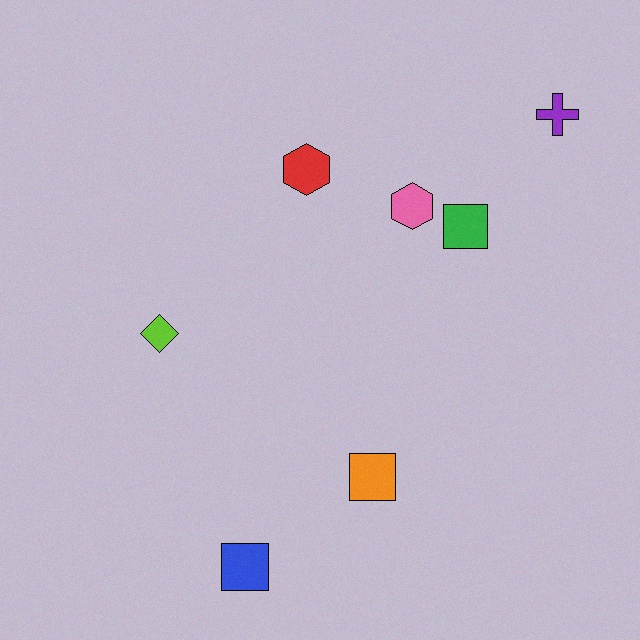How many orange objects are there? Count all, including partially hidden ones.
There is 1 orange object.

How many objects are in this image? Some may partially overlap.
There are 7 objects.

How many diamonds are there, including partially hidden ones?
There is 1 diamond.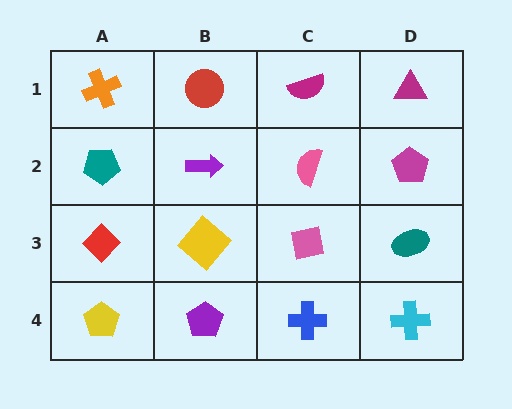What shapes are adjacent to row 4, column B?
A yellow diamond (row 3, column B), a yellow pentagon (row 4, column A), a blue cross (row 4, column C).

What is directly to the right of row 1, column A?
A red circle.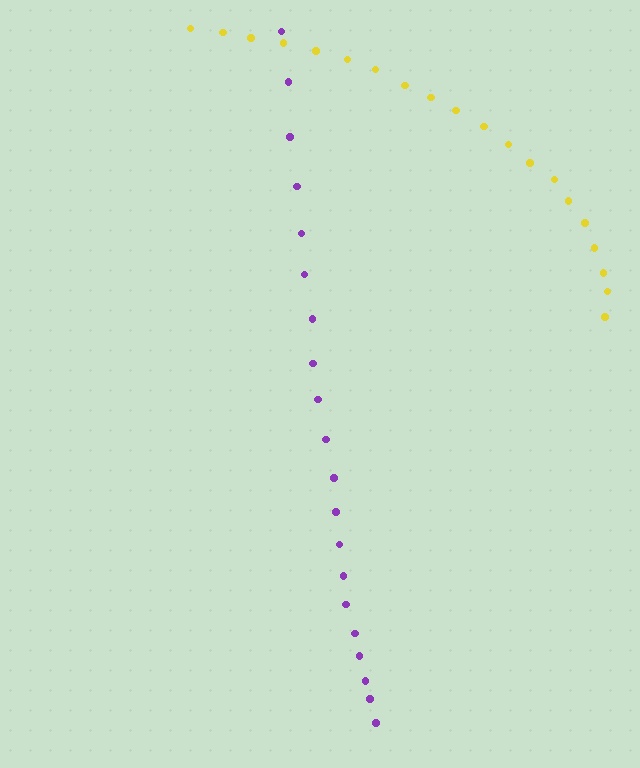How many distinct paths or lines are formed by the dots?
There are 2 distinct paths.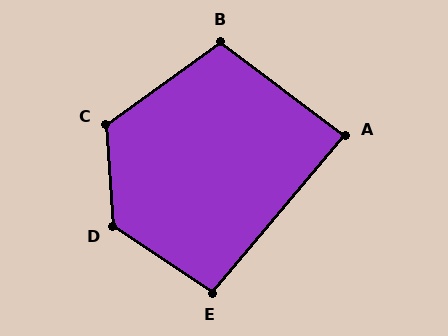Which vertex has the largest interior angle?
D, at approximately 128 degrees.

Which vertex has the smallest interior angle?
A, at approximately 87 degrees.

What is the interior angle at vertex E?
Approximately 96 degrees (obtuse).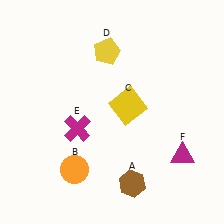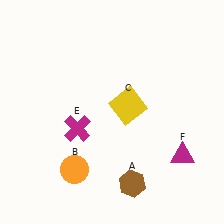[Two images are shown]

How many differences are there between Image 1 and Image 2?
There is 1 difference between the two images.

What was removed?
The yellow pentagon (D) was removed in Image 2.